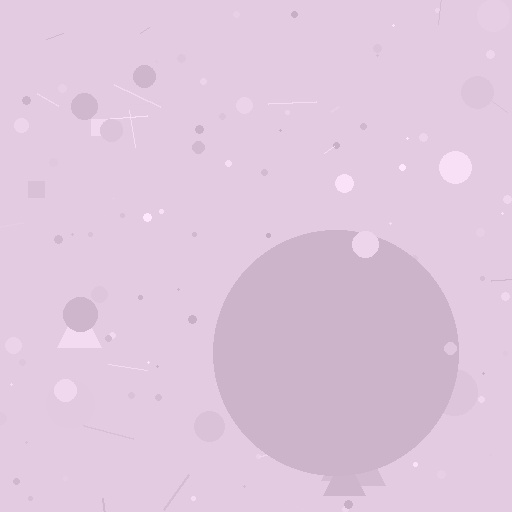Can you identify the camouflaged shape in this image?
The camouflaged shape is a circle.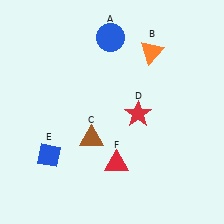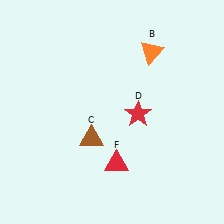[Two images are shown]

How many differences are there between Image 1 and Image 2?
There are 2 differences between the two images.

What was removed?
The blue circle (A), the blue diamond (E) were removed in Image 2.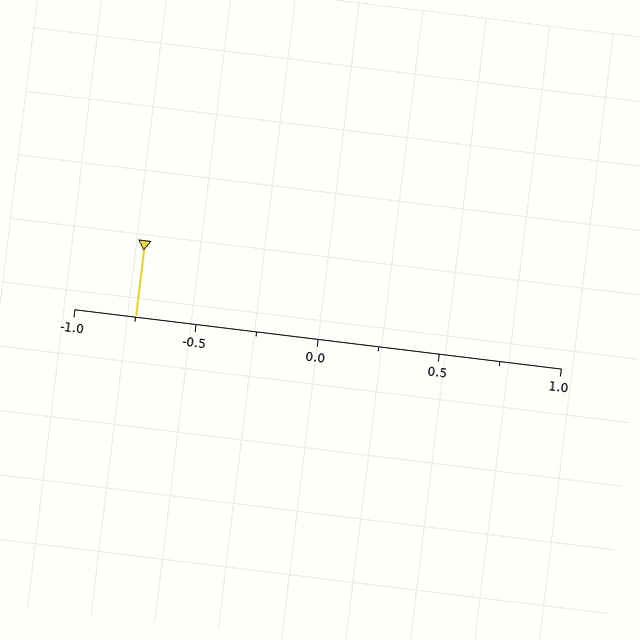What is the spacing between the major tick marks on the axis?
The major ticks are spaced 0.5 apart.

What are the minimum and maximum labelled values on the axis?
The axis runs from -1.0 to 1.0.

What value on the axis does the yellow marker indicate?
The marker indicates approximately -0.75.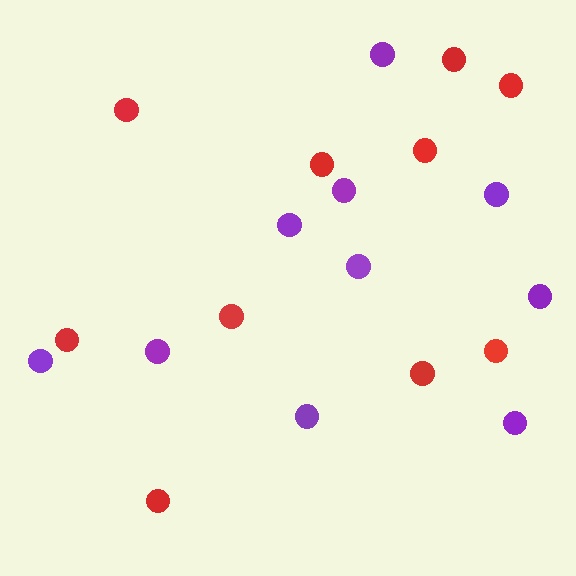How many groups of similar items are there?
There are 2 groups: one group of red circles (10) and one group of purple circles (10).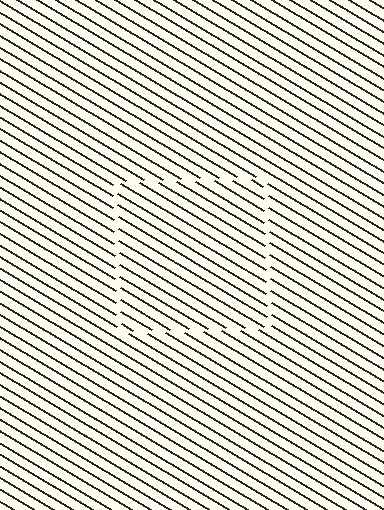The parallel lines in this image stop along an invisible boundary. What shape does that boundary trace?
An illusory square. The interior of the shape contains the same grating, shifted by half a period — the contour is defined by the phase discontinuity where line-ends from the inner and outer gratings abut.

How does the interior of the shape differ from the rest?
The interior of the shape contains the same grating, shifted by half a period — the contour is defined by the phase discontinuity where line-ends from the inner and outer gratings abut.